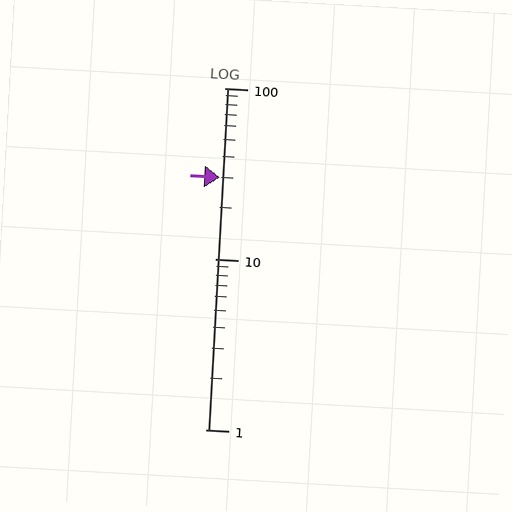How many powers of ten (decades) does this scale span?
The scale spans 2 decades, from 1 to 100.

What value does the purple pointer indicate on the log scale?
The pointer indicates approximately 30.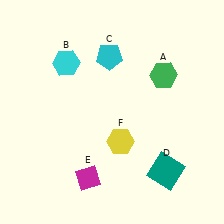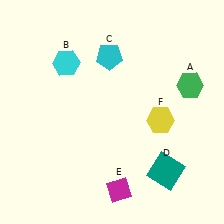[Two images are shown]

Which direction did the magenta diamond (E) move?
The magenta diamond (E) moved right.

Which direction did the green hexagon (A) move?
The green hexagon (A) moved right.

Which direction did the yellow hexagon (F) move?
The yellow hexagon (F) moved right.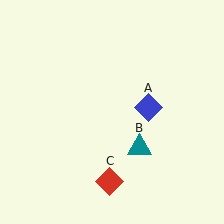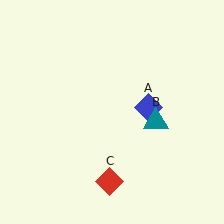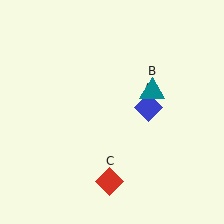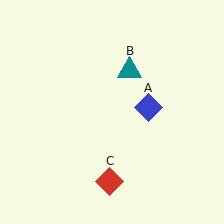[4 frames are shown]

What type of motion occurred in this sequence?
The teal triangle (object B) rotated counterclockwise around the center of the scene.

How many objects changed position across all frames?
1 object changed position: teal triangle (object B).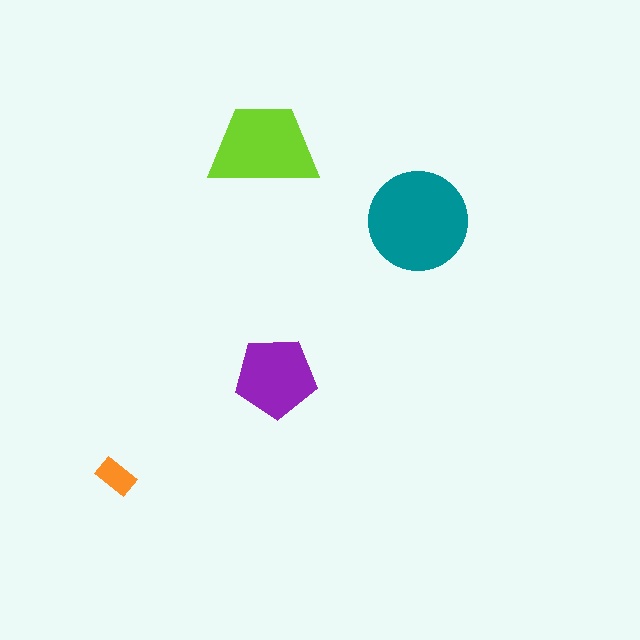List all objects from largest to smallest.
The teal circle, the lime trapezoid, the purple pentagon, the orange rectangle.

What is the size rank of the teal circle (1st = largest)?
1st.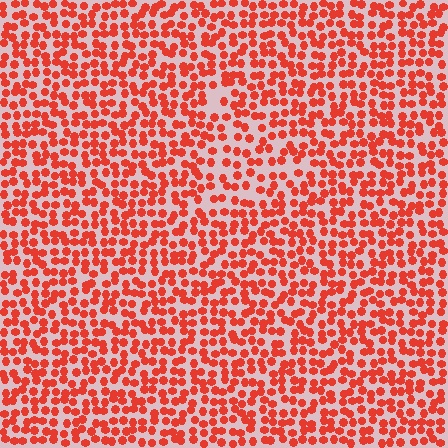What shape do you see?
I see a triangle.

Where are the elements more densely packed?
The elements are more densely packed outside the triangle boundary.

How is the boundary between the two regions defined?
The boundary is defined by a change in element density (approximately 1.5x ratio). All elements are the same color, size, and shape.